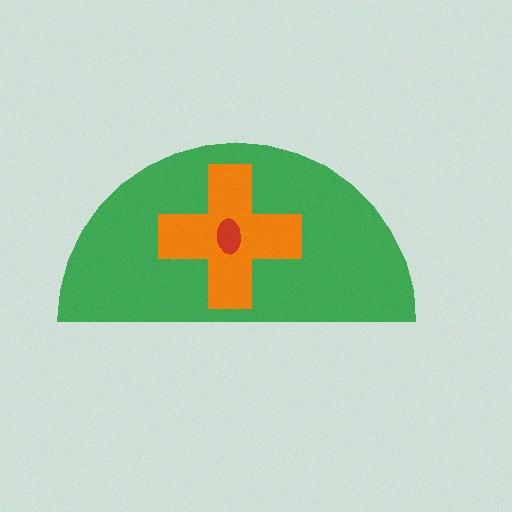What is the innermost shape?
The red ellipse.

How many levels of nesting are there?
3.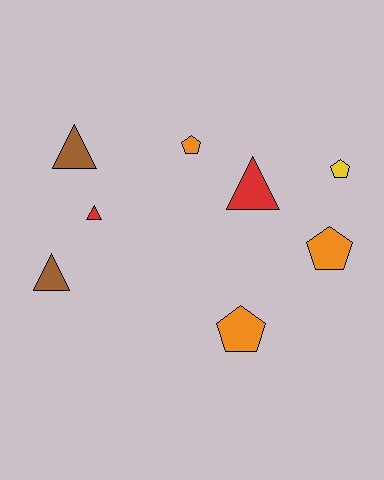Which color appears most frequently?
Orange, with 3 objects.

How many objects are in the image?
There are 8 objects.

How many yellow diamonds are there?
There are no yellow diamonds.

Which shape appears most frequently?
Triangle, with 4 objects.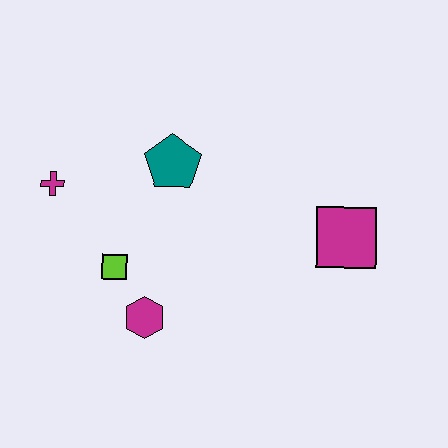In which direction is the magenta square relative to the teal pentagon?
The magenta square is to the right of the teal pentagon.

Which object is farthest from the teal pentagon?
The magenta square is farthest from the teal pentagon.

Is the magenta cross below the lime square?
No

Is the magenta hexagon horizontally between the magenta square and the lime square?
Yes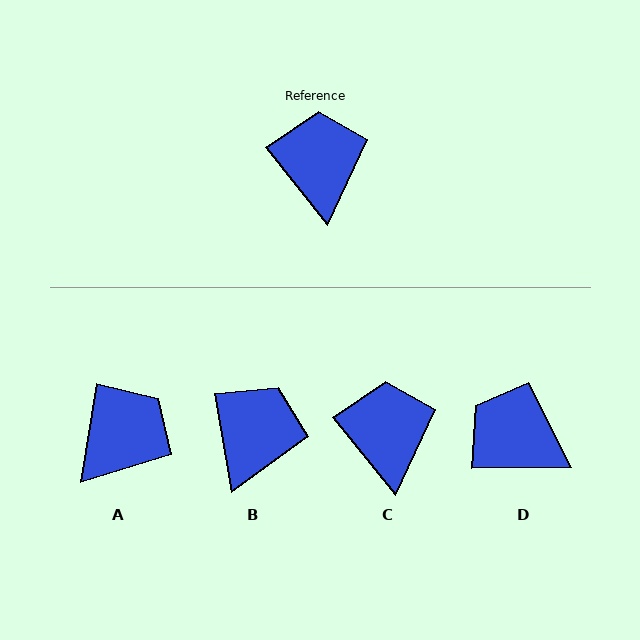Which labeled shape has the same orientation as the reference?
C.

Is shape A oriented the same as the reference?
No, it is off by about 48 degrees.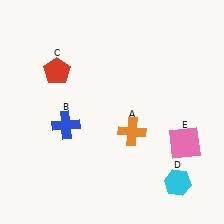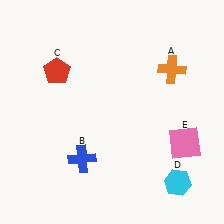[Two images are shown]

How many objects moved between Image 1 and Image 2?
2 objects moved between the two images.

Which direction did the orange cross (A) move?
The orange cross (A) moved up.